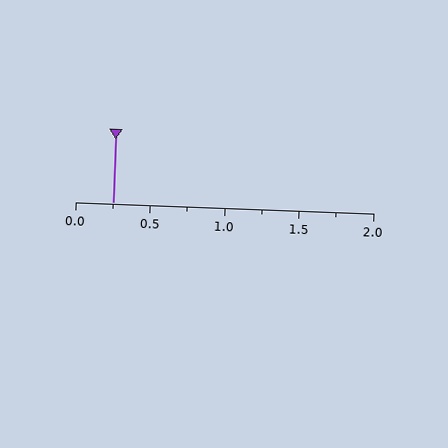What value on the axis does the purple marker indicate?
The marker indicates approximately 0.25.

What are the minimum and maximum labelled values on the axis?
The axis runs from 0.0 to 2.0.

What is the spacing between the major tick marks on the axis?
The major ticks are spaced 0.5 apart.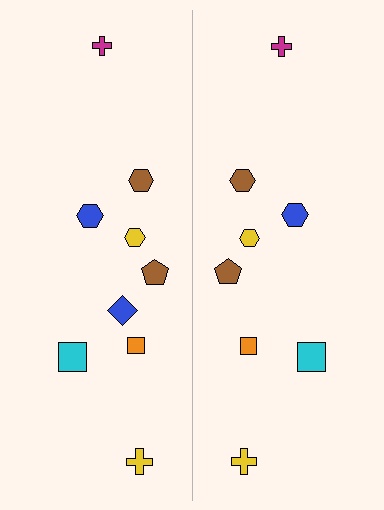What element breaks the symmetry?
A blue diamond is missing from the right side.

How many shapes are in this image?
There are 17 shapes in this image.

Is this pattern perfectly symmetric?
No, the pattern is not perfectly symmetric. A blue diamond is missing from the right side.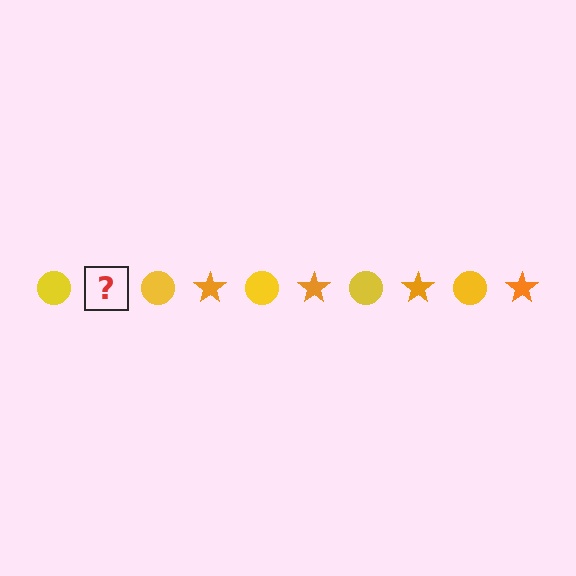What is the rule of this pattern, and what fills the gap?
The rule is that the pattern alternates between yellow circle and orange star. The gap should be filled with an orange star.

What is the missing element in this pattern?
The missing element is an orange star.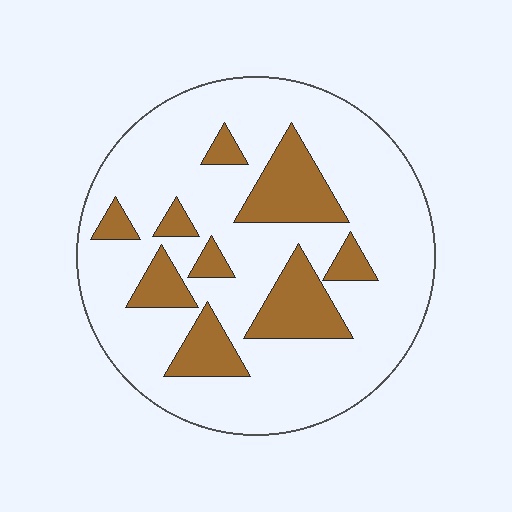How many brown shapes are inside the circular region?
9.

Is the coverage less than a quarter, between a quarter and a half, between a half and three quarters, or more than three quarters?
Less than a quarter.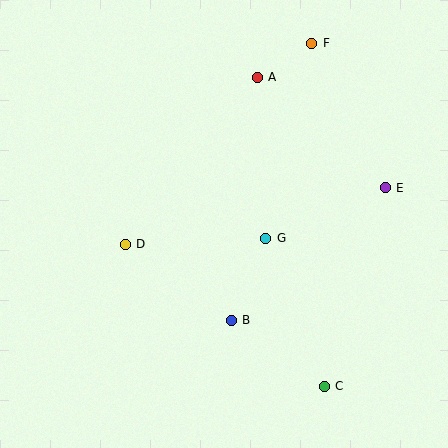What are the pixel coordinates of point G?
Point G is at (266, 238).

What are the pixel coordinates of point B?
Point B is at (231, 320).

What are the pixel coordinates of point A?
Point A is at (257, 77).